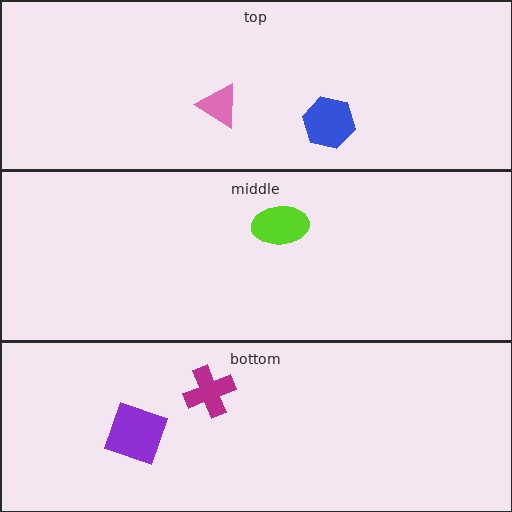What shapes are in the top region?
The blue hexagon, the pink triangle.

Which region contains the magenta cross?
The bottom region.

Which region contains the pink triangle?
The top region.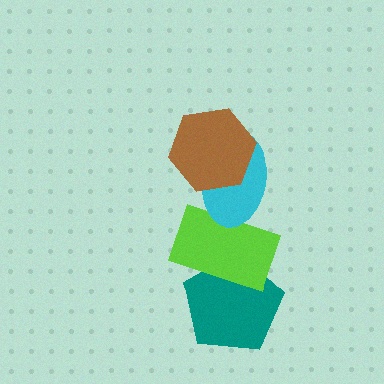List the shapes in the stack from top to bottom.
From top to bottom: the brown hexagon, the cyan ellipse, the lime rectangle, the teal pentagon.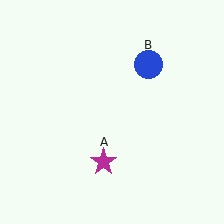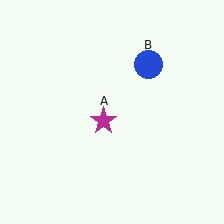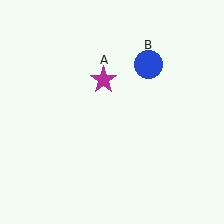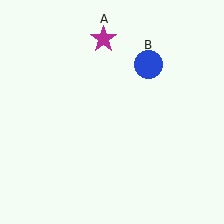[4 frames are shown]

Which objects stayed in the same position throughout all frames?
Blue circle (object B) remained stationary.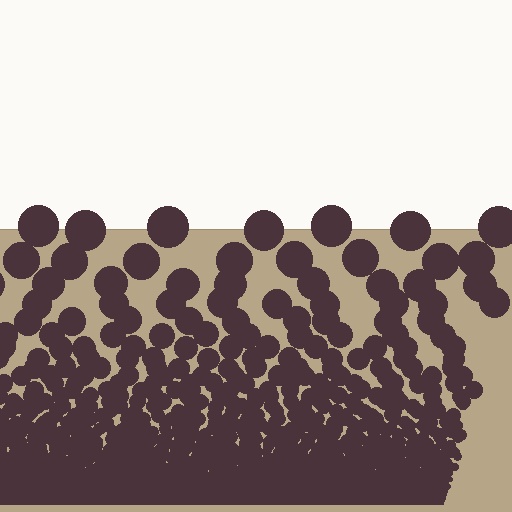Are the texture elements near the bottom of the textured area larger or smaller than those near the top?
Smaller. The gradient is inverted — elements near the bottom are smaller and denser.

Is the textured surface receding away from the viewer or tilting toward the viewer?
The surface appears to tilt toward the viewer. Texture elements get larger and sparser toward the top.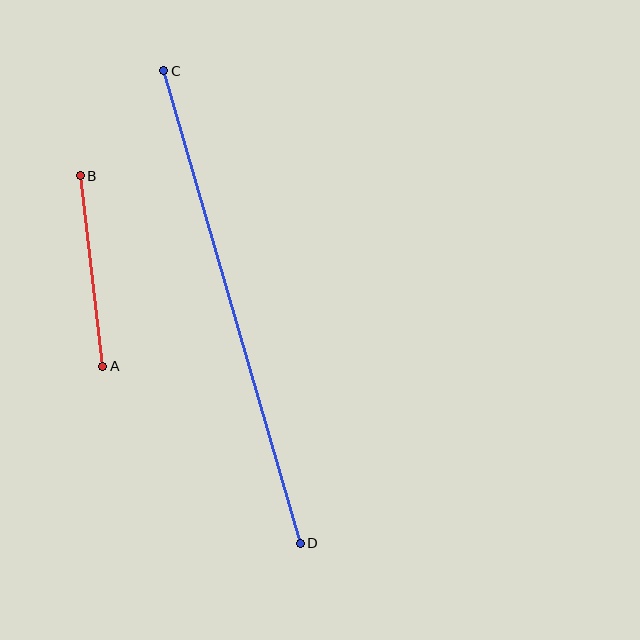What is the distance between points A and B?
The distance is approximately 191 pixels.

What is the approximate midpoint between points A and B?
The midpoint is at approximately (92, 271) pixels.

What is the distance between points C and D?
The distance is approximately 491 pixels.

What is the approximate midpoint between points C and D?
The midpoint is at approximately (232, 307) pixels.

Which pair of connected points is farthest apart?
Points C and D are farthest apart.